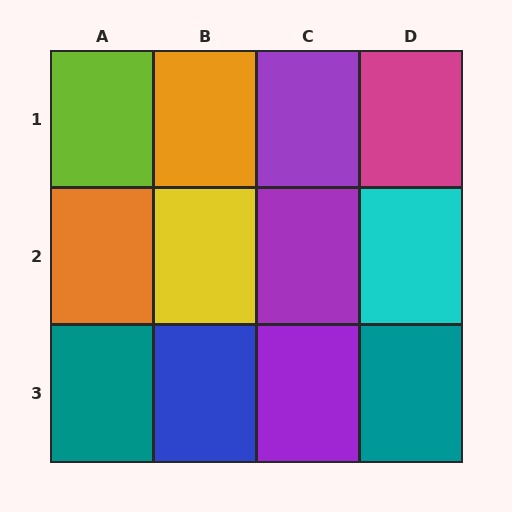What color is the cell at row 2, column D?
Cyan.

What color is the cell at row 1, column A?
Lime.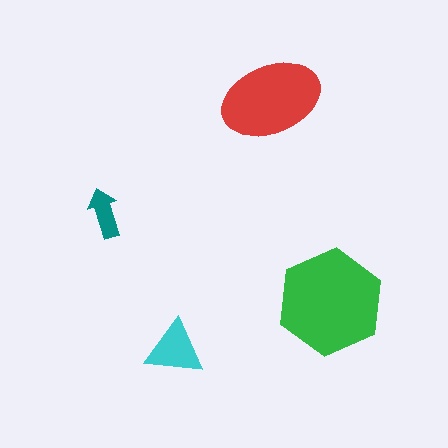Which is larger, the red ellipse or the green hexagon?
The green hexagon.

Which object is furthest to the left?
The teal arrow is leftmost.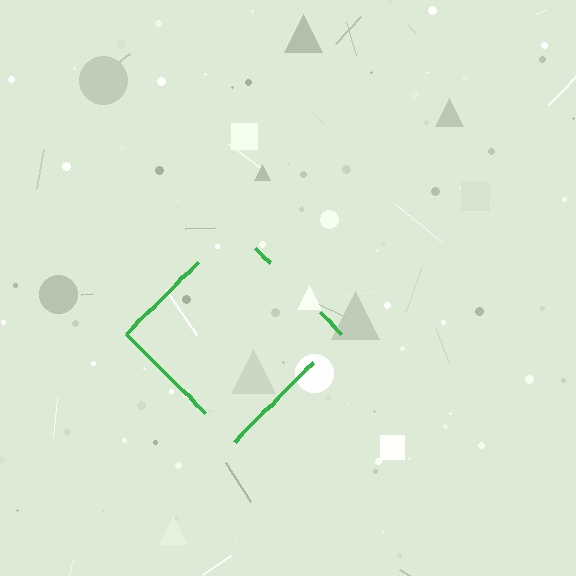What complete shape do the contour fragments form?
The contour fragments form a diamond.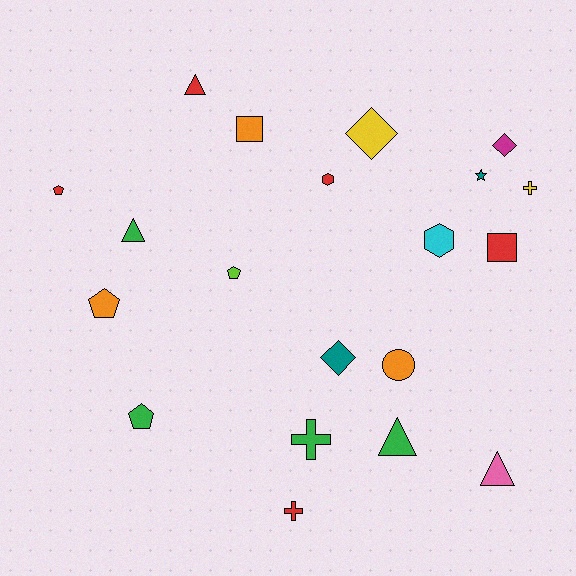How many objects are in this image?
There are 20 objects.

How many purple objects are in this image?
There are no purple objects.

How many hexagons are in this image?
There are 2 hexagons.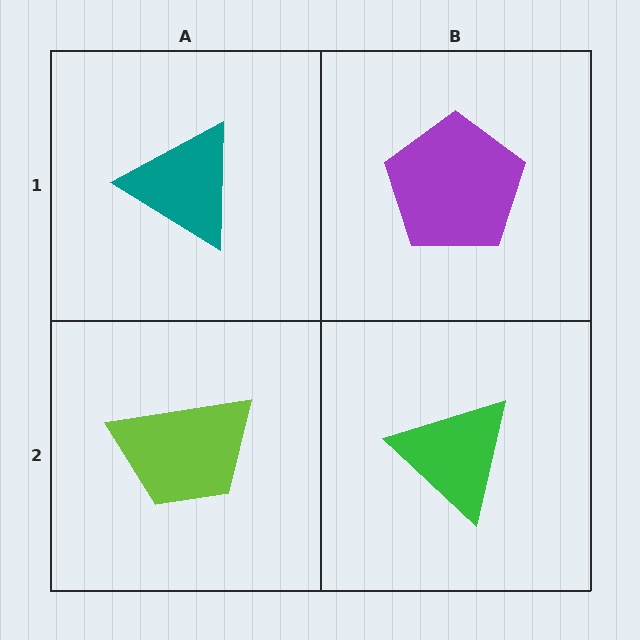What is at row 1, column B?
A purple pentagon.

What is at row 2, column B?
A green triangle.